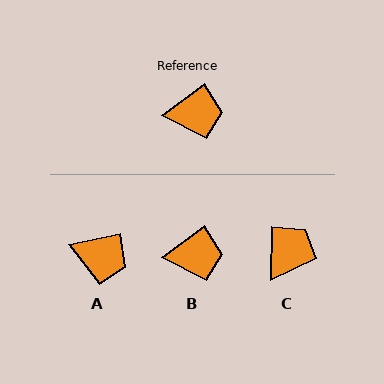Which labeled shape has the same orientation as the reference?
B.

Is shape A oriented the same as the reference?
No, it is off by about 25 degrees.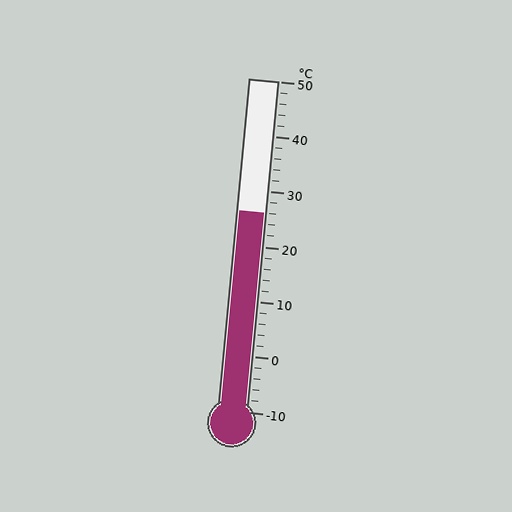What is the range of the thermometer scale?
The thermometer scale ranges from -10°C to 50°C.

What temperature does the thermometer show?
The thermometer shows approximately 26°C.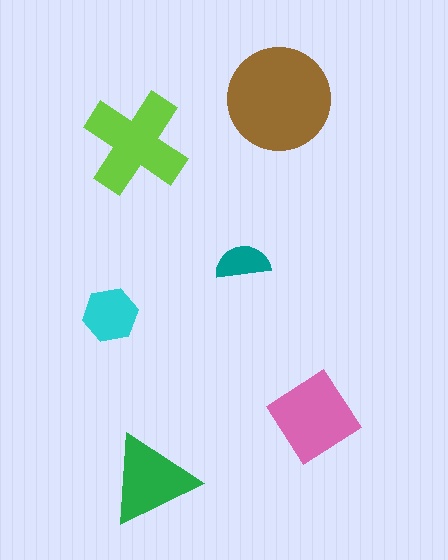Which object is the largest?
The brown circle.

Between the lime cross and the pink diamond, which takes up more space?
The lime cross.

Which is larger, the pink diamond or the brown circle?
The brown circle.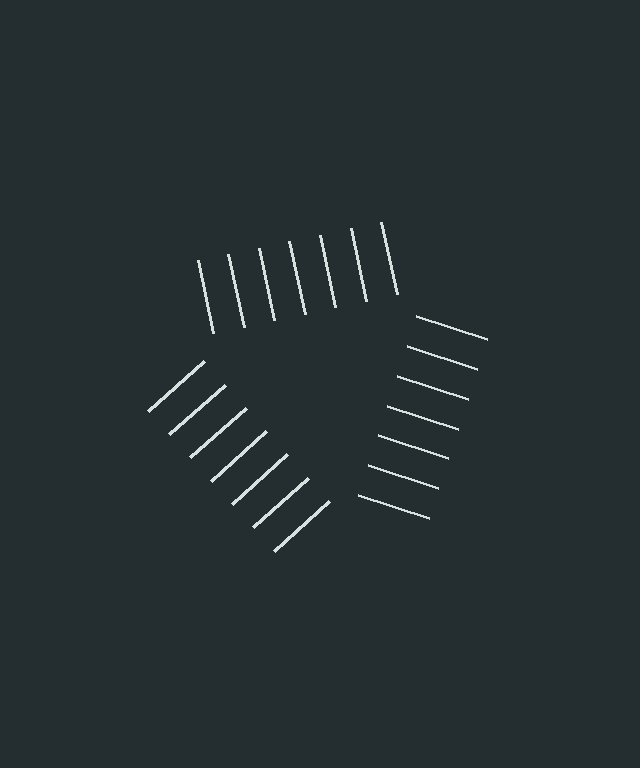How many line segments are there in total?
21 — 7 along each of the 3 edges.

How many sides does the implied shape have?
3 sides — the line-ends trace a triangle.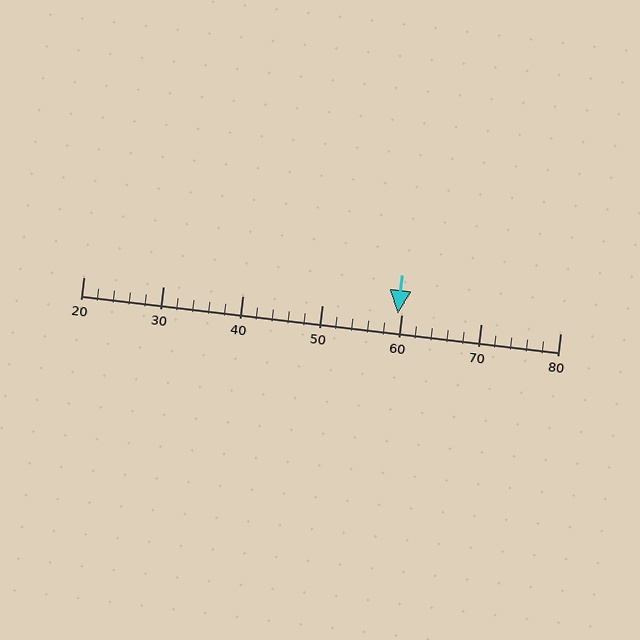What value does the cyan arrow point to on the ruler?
The cyan arrow points to approximately 60.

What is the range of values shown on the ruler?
The ruler shows values from 20 to 80.